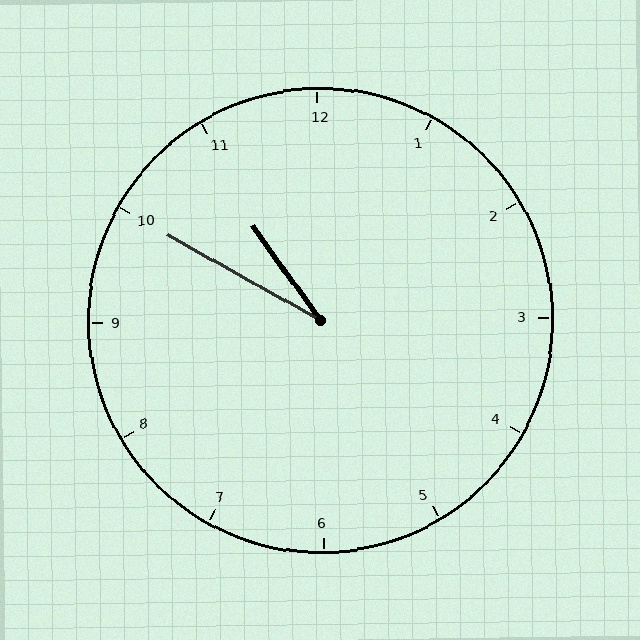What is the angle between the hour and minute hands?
Approximately 25 degrees.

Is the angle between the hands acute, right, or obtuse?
It is acute.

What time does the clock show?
10:50.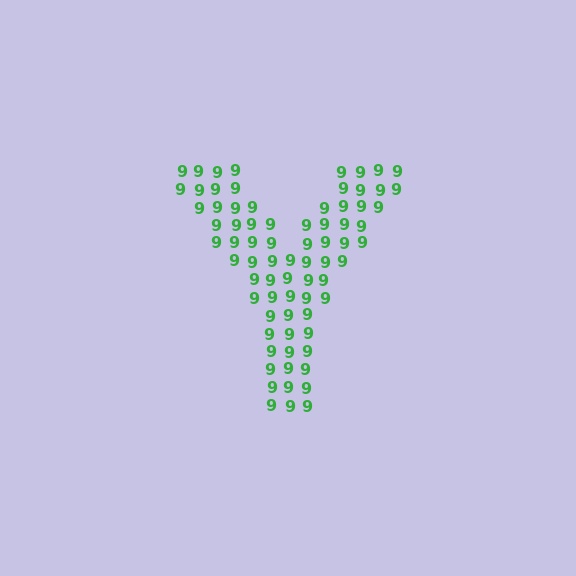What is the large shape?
The large shape is the letter Y.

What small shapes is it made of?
It is made of small digit 9's.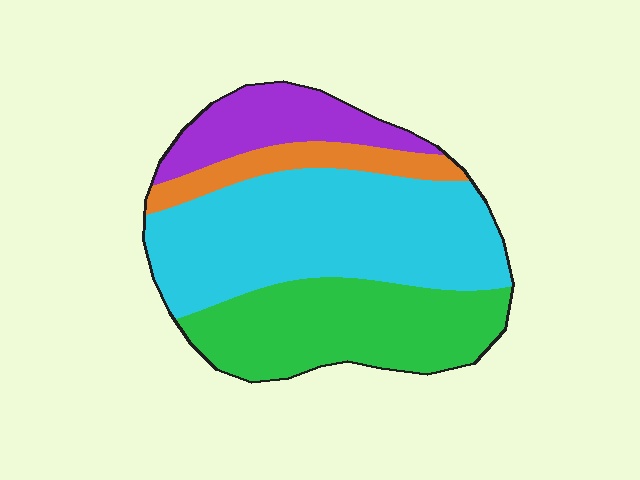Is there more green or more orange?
Green.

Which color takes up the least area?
Orange, at roughly 10%.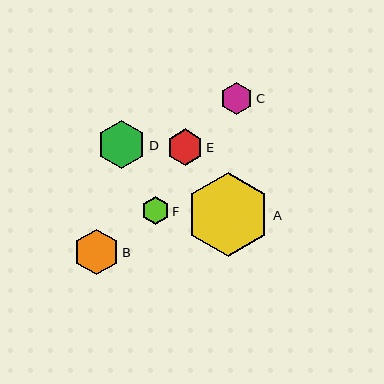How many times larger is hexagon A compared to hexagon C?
Hexagon A is approximately 2.6 times the size of hexagon C.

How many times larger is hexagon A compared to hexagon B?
Hexagon A is approximately 1.9 times the size of hexagon B.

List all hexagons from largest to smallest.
From largest to smallest: A, D, B, E, C, F.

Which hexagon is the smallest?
Hexagon F is the smallest with a size of approximately 28 pixels.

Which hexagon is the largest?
Hexagon A is the largest with a size of approximately 84 pixels.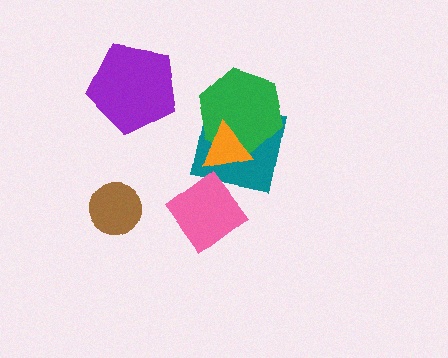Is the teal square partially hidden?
Yes, it is partially covered by another shape.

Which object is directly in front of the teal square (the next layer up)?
The green hexagon is directly in front of the teal square.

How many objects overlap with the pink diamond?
0 objects overlap with the pink diamond.